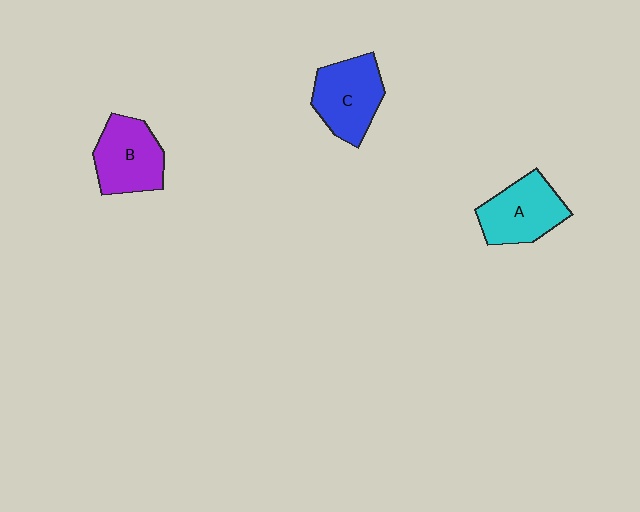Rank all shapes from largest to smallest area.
From largest to smallest: C (blue), A (cyan), B (purple).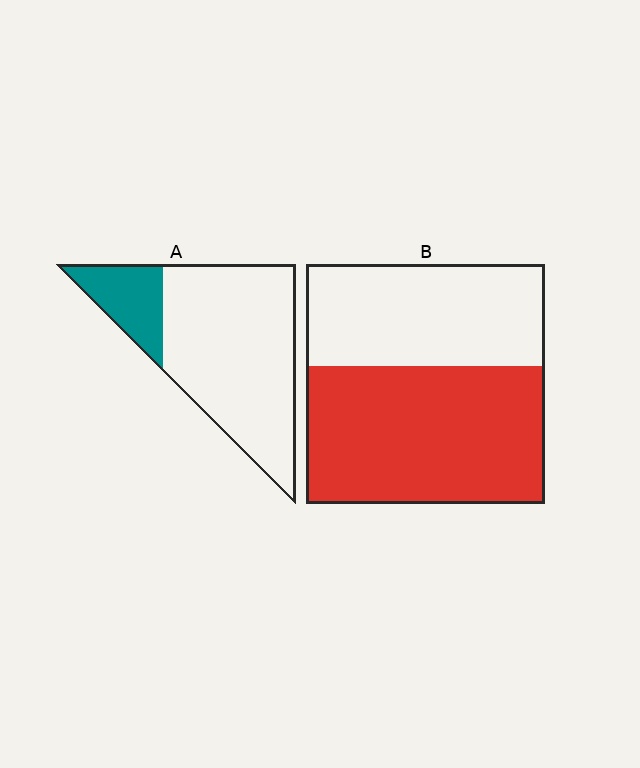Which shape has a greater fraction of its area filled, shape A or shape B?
Shape B.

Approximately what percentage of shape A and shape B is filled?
A is approximately 20% and B is approximately 55%.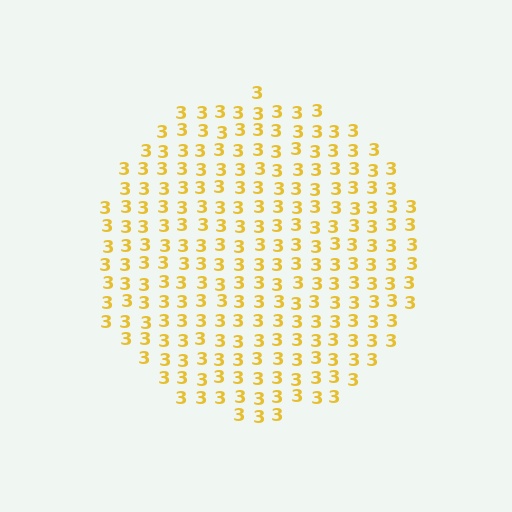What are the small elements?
The small elements are digit 3's.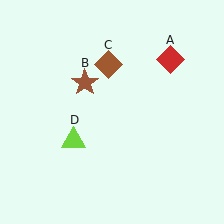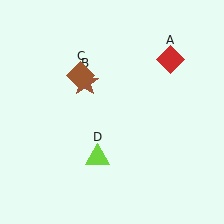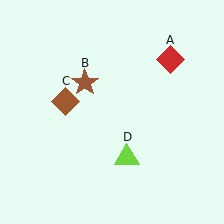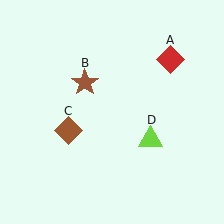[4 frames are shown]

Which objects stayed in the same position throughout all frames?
Red diamond (object A) and brown star (object B) remained stationary.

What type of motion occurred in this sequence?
The brown diamond (object C), lime triangle (object D) rotated counterclockwise around the center of the scene.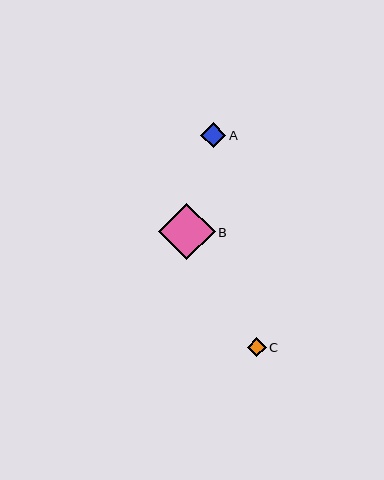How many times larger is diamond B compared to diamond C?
Diamond B is approximately 3.0 times the size of diamond C.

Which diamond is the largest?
Diamond B is the largest with a size of approximately 56 pixels.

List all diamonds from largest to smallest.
From largest to smallest: B, A, C.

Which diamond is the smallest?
Diamond C is the smallest with a size of approximately 19 pixels.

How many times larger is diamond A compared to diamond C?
Diamond A is approximately 1.3 times the size of diamond C.